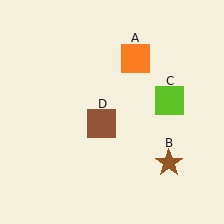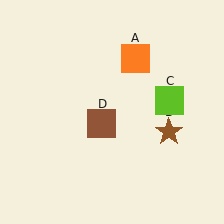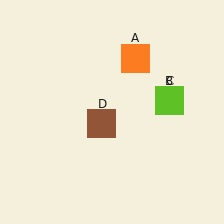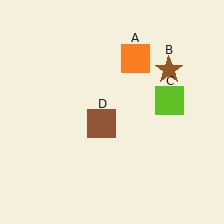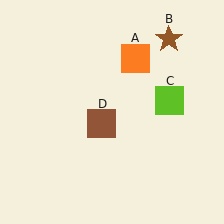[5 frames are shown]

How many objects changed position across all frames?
1 object changed position: brown star (object B).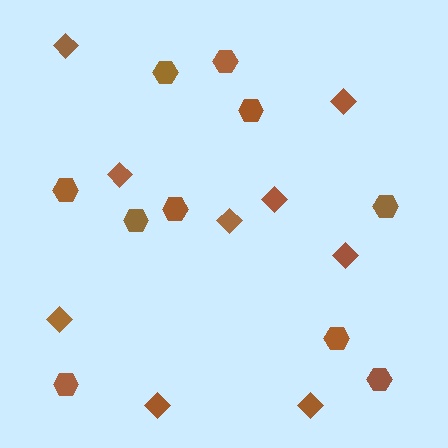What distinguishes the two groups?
There are 2 groups: one group of diamonds (9) and one group of hexagons (10).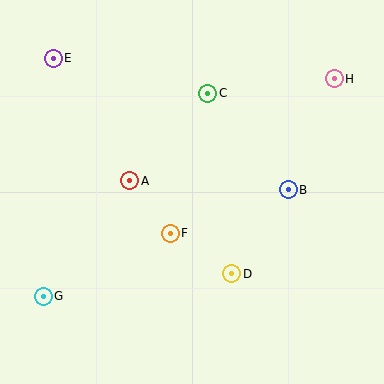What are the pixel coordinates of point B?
Point B is at (288, 190).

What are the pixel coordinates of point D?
Point D is at (232, 274).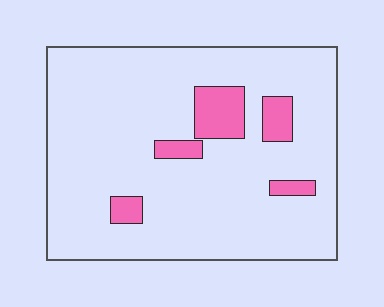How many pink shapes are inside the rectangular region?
5.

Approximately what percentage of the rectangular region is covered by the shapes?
Approximately 10%.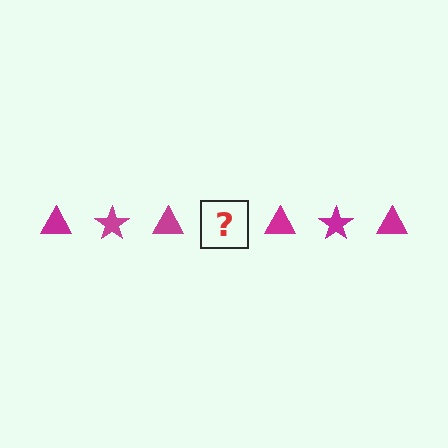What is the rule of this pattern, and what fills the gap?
The rule is that the pattern cycles through triangle, star shapes in magenta. The gap should be filled with a magenta star.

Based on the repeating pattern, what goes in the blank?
The blank should be a magenta star.